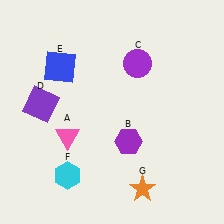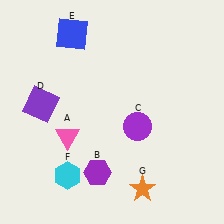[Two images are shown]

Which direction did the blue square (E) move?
The blue square (E) moved up.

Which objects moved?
The objects that moved are: the purple hexagon (B), the purple circle (C), the blue square (E).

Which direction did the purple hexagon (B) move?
The purple hexagon (B) moved down.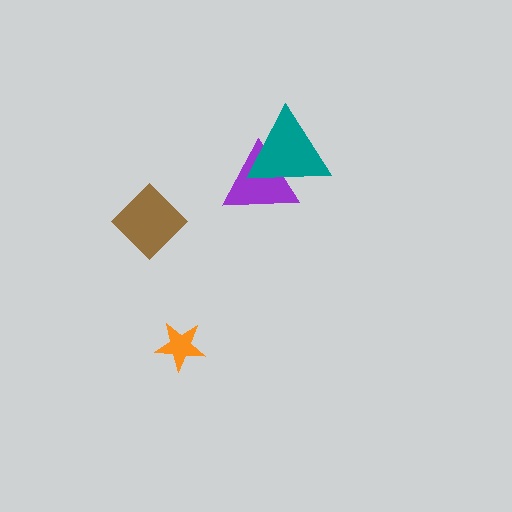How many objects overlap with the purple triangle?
1 object overlaps with the purple triangle.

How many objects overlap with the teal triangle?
1 object overlaps with the teal triangle.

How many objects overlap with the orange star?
0 objects overlap with the orange star.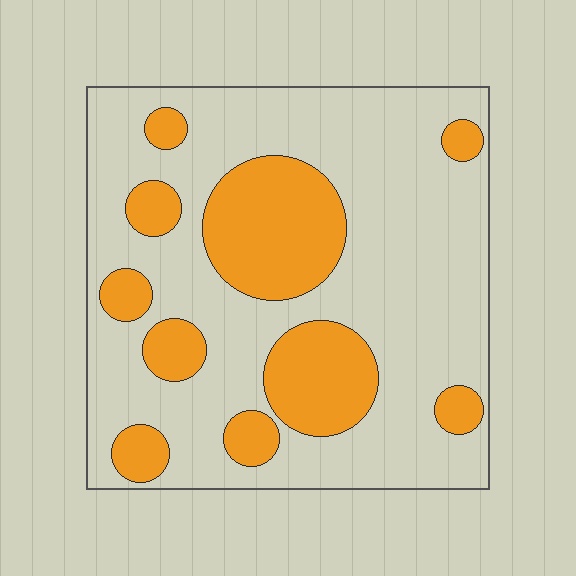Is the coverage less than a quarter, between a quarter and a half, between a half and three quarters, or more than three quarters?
Between a quarter and a half.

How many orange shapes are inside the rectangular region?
10.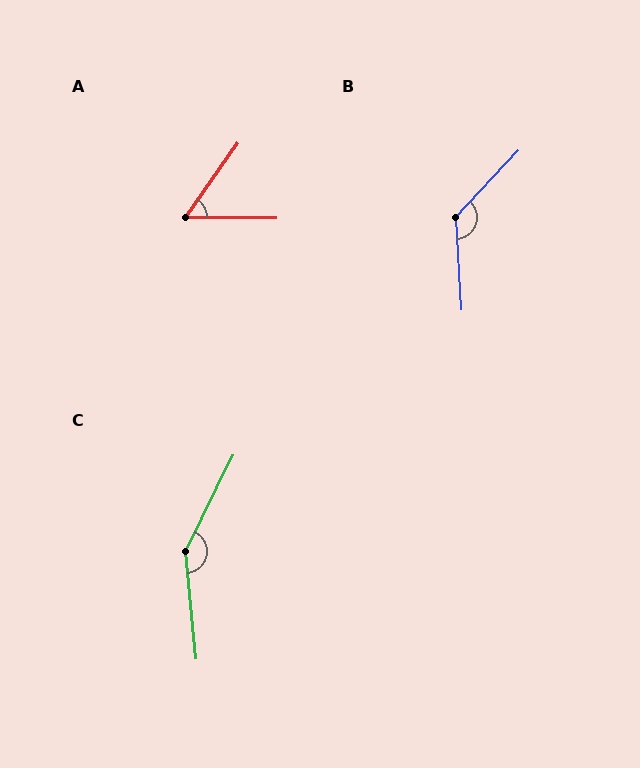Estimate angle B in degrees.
Approximately 133 degrees.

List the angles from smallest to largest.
A (56°), B (133°), C (149°).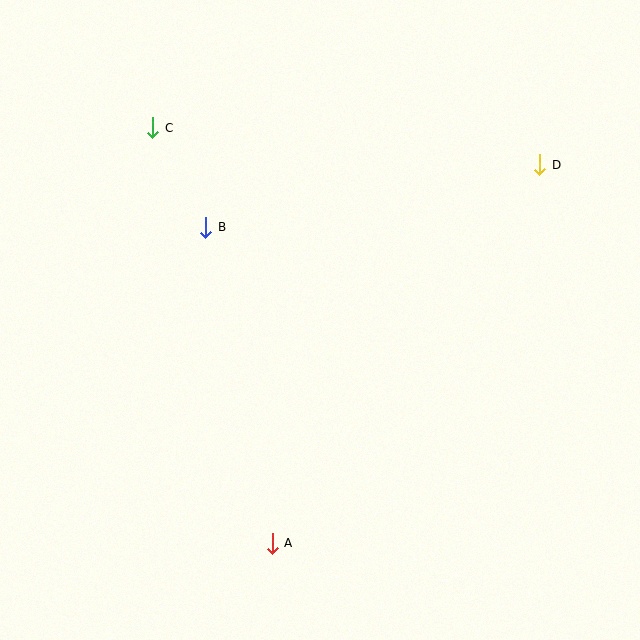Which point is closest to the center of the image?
Point B at (206, 227) is closest to the center.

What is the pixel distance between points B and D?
The distance between B and D is 340 pixels.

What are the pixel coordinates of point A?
Point A is at (272, 543).